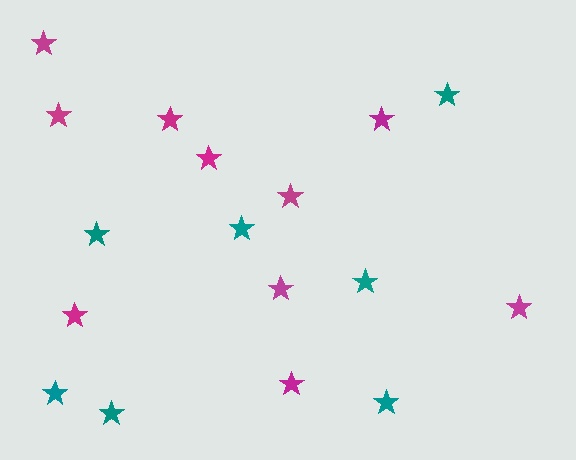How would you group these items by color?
There are 2 groups: one group of teal stars (7) and one group of magenta stars (10).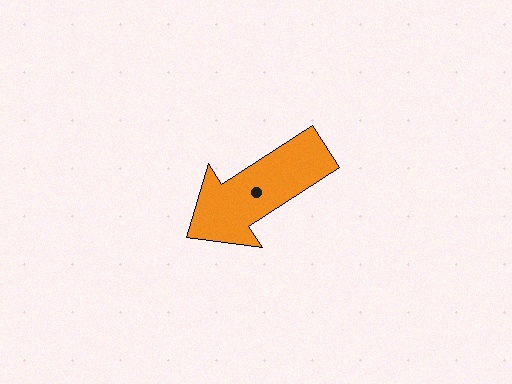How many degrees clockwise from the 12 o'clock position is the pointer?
Approximately 237 degrees.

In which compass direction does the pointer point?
Southwest.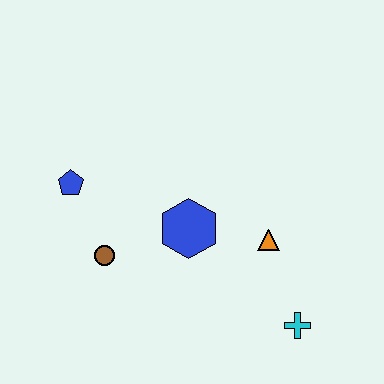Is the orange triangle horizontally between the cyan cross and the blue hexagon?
Yes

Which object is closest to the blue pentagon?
The brown circle is closest to the blue pentagon.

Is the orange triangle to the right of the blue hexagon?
Yes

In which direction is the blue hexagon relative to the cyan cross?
The blue hexagon is to the left of the cyan cross.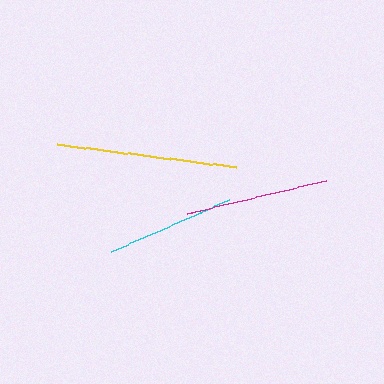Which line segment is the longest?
The yellow line is the longest at approximately 181 pixels.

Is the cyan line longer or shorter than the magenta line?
The magenta line is longer than the cyan line.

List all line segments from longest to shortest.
From longest to shortest: yellow, magenta, cyan.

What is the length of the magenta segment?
The magenta segment is approximately 143 pixels long.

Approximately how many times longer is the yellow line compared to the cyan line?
The yellow line is approximately 1.4 times the length of the cyan line.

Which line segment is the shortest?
The cyan line is the shortest at approximately 129 pixels.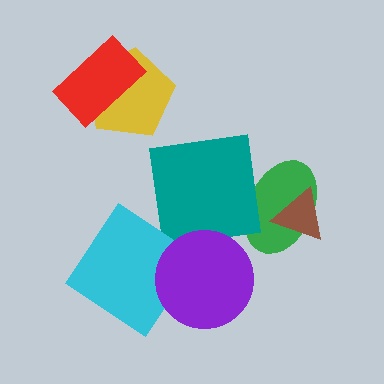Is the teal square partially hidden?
No, no other shape covers it.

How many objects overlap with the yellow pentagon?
1 object overlaps with the yellow pentagon.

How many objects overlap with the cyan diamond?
1 object overlaps with the cyan diamond.